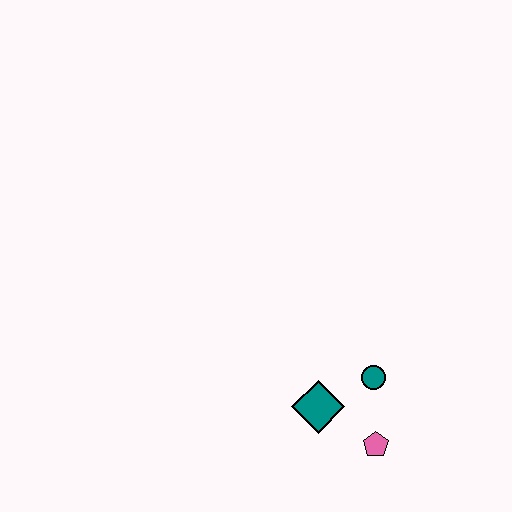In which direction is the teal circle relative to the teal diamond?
The teal circle is to the right of the teal diamond.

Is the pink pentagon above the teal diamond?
No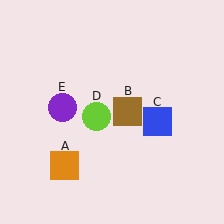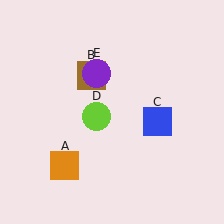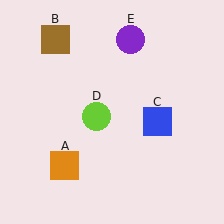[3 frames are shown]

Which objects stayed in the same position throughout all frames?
Orange square (object A) and blue square (object C) and lime circle (object D) remained stationary.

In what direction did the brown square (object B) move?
The brown square (object B) moved up and to the left.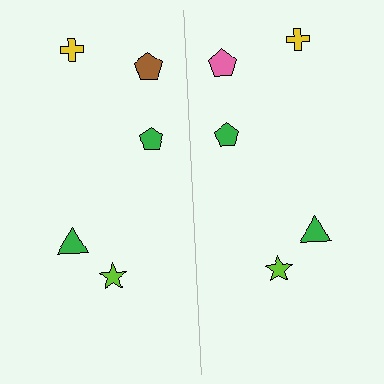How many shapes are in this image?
There are 10 shapes in this image.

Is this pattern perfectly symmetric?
No, the pattern is not perfectly symmetric. The pink pentagon on the right side breaks the symmetry — its mirror counterpart is brown.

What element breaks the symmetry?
The pink pentagon on the right side breaks the symmetry — its mirror counterpart is brown.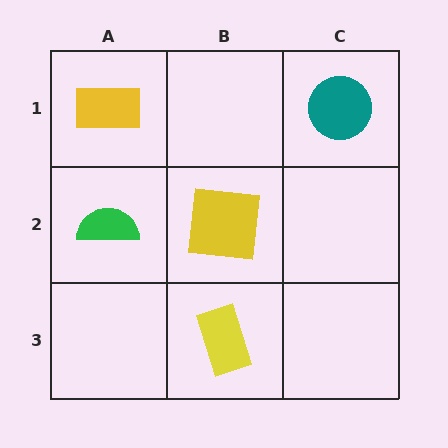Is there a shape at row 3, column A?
No, that cell is empty.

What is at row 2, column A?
A green semicircle.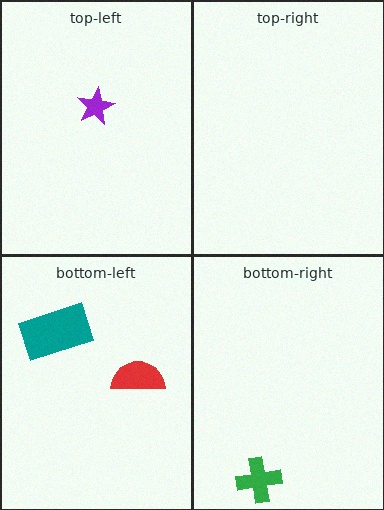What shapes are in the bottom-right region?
The green cross.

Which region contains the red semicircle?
The bottom-left region.